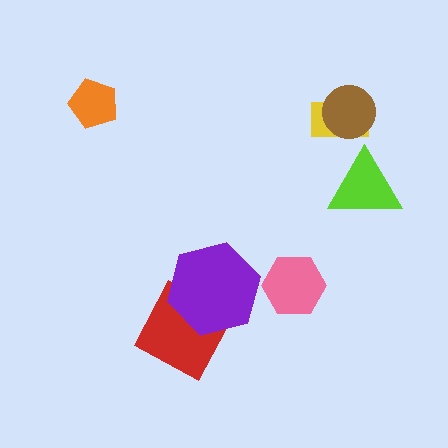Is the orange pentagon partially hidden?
No, no other shape covers it.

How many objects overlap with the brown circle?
1 object overlaps with the brown circle.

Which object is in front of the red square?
The purple hexagon is in front of the red square.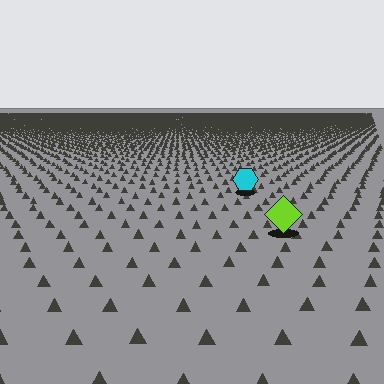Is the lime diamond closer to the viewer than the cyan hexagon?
Yes. The lime diamond is closer — you can tell from the texture gradient: the ground texture is coarser near it.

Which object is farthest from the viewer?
The cyan hexagon is farthest from the viewer. It appears smaller and the ground texture around it is denser.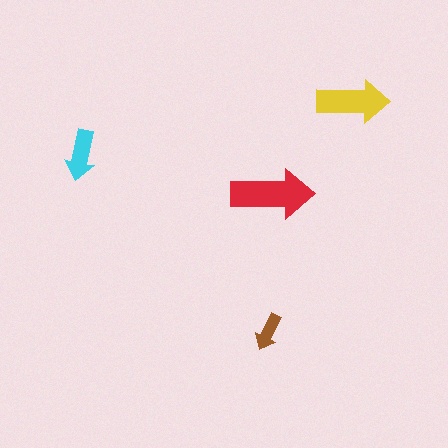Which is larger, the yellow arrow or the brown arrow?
The yellow one.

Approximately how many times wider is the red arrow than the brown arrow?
About 2.5 times wider.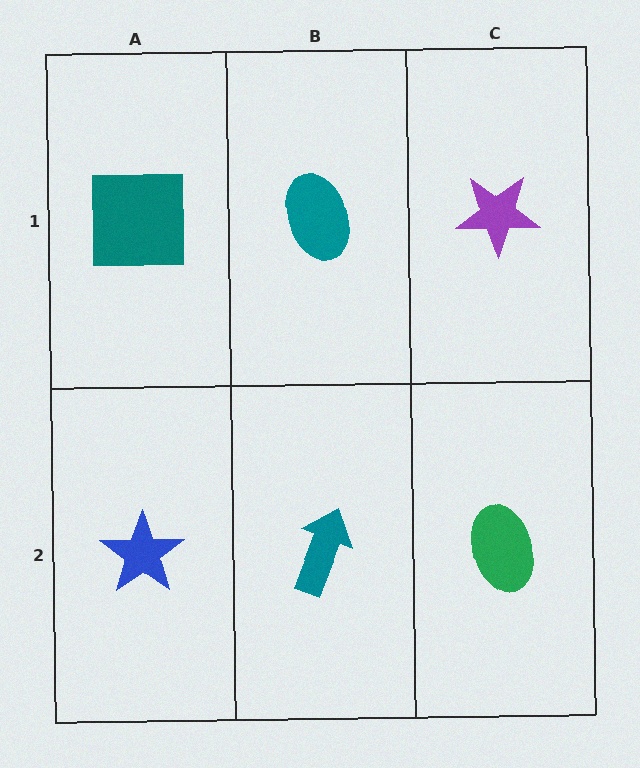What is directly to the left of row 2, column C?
A teal arrow.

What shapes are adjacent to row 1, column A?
A blue star (row 2, column A), a teal ellipse (row 1, column B).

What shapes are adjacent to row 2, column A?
A teal square (row 1, column A), a teal arrow (row 2, column B).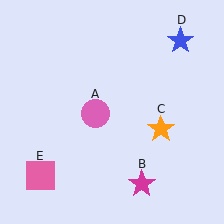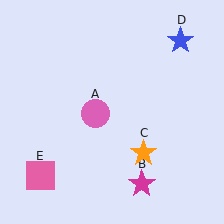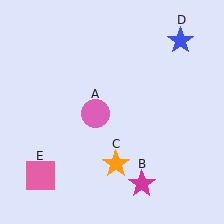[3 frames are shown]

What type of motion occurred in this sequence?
The orange star (object C) rotated clockwise around the center of the scene.